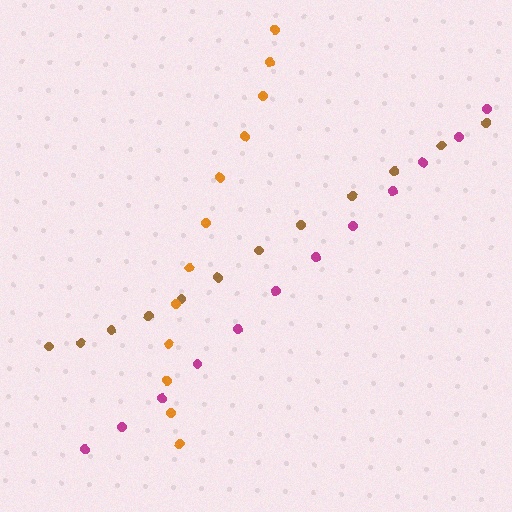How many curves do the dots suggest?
There are 3 distinct paths.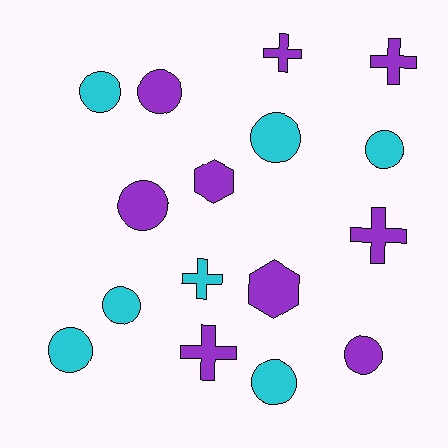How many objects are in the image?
There are 16 objects.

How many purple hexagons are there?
There are 2 purple hexagons.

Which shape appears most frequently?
Circle, with 9 objects.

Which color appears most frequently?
Purple, with 9 objects.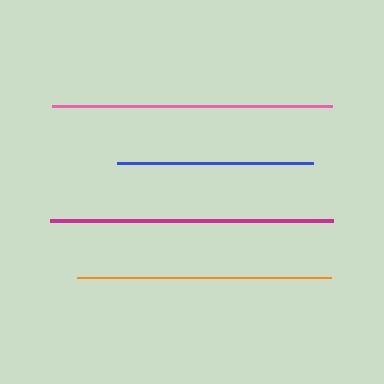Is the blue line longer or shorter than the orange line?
The orange line is longer than the blue line.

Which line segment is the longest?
The magenta line is the longest at approximately 283 pixels.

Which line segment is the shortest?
The blue line is the shortest at approximately 197 pixels.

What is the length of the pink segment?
The pink segment is approximately 280 pixels long.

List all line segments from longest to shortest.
From longest to shortest: magenta, pink, orange, blue.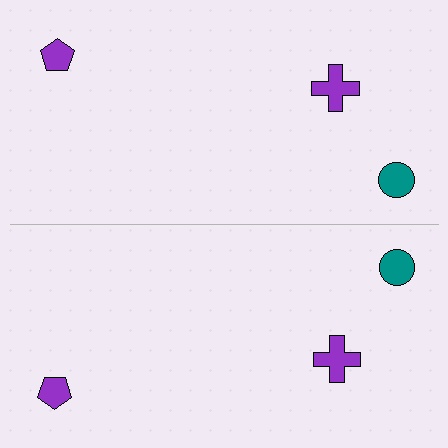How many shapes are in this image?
There are 6 shapes in this image.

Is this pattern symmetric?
Yes, this pattern has bilateral (reflection) symmetry.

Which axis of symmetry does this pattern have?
The pattern has a horizontal axis of symmetry running through the center of the image.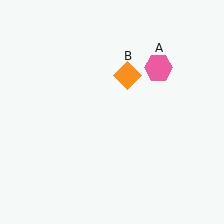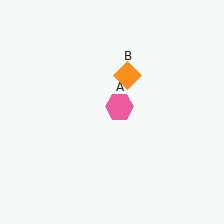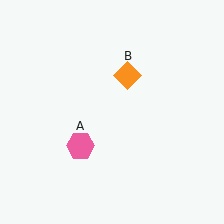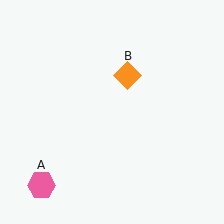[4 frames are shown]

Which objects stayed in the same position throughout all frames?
Orange diamond (object B) remained stationary.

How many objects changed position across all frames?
1 object changed position: pink hexagon (object A).